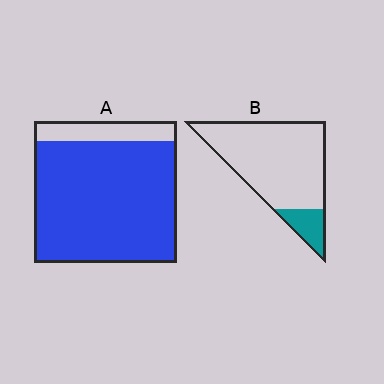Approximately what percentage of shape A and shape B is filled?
A is approximately 85% and B is approximately 15%.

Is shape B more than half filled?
No.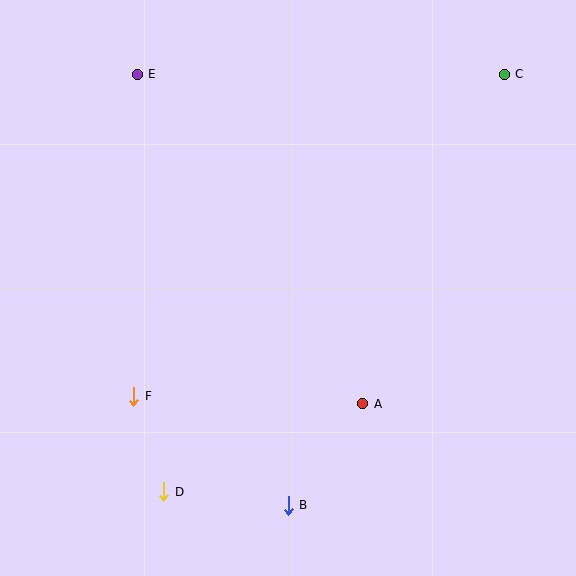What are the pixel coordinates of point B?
Point B is at (288, 505).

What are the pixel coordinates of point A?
Point A is at (363, 404).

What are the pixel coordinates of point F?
Point F is at (134, 396).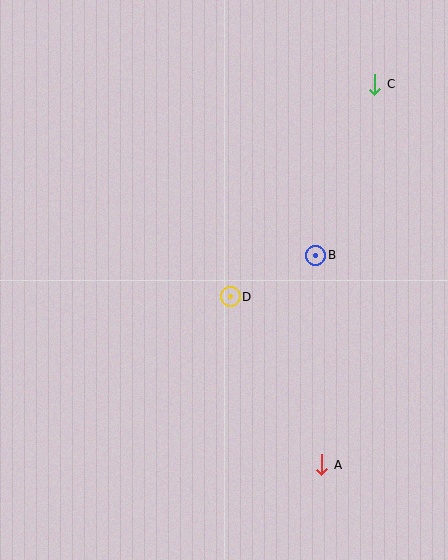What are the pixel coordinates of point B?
Point B is at (316, 255).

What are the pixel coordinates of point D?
Point D is at (230, 297).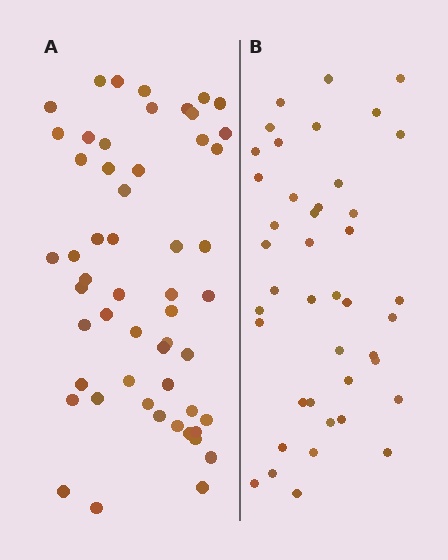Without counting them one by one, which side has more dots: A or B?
Region A (the left region) has more dots.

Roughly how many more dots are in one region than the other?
Region A has roughly 12 or so more dots than region B.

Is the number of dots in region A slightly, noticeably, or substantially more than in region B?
Region A has noticeably more, but not dramatically so. The ratio is roughly 1.3 to 1.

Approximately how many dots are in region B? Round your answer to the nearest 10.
About 40 dots. (The exact count is 42, which rounds to 40.)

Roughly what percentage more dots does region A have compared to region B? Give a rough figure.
About 30% more.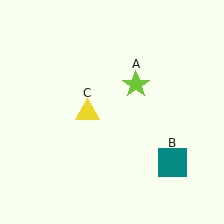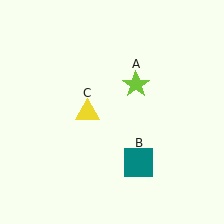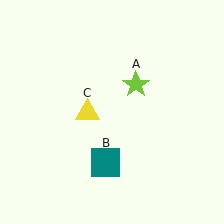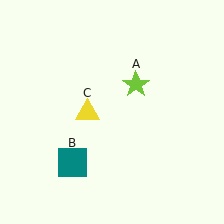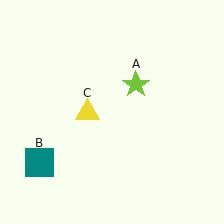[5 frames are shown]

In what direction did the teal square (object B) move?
The teal square (object B) moved left.